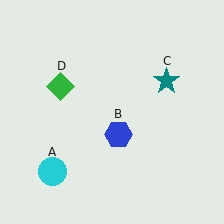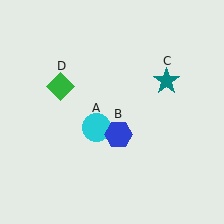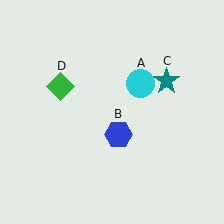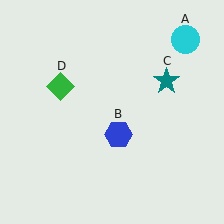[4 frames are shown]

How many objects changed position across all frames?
1 object changed position: cyan circle (object A).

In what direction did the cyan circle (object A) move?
The cyan circle (object A) moved up and to the right.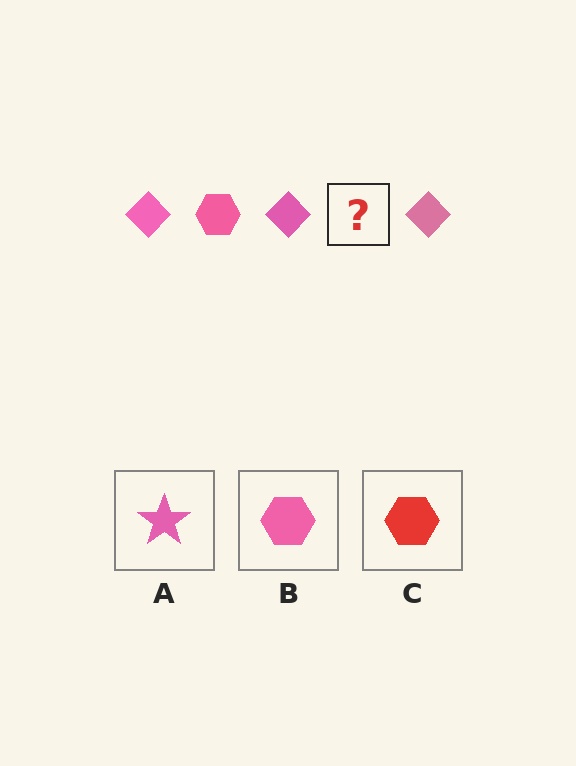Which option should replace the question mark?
Option B.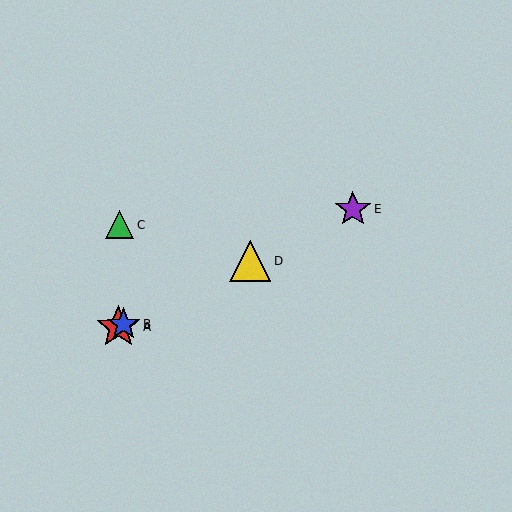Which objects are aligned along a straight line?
Objects A, B, D, E are aligned along a straight line.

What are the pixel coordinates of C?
Object C is at (120, 225).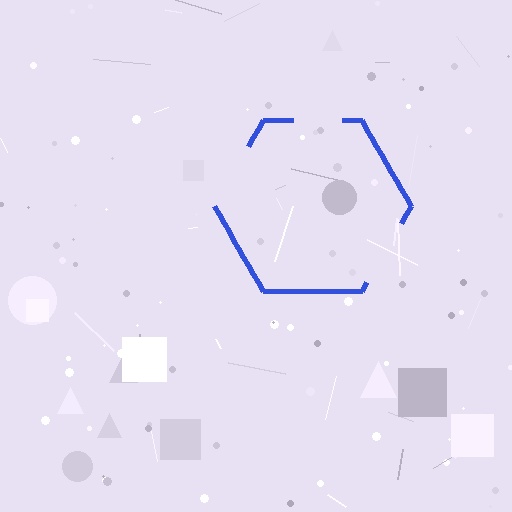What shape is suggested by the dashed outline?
The dashed outline suggests a hexagon.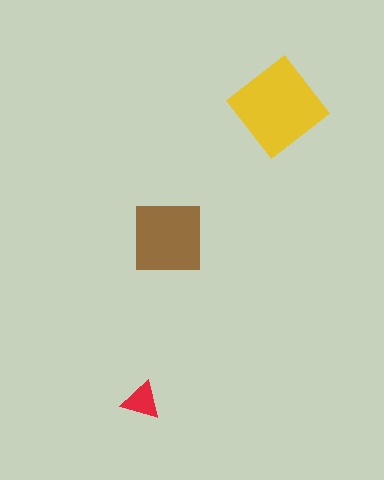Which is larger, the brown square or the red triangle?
The brown square.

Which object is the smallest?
The red triangle.